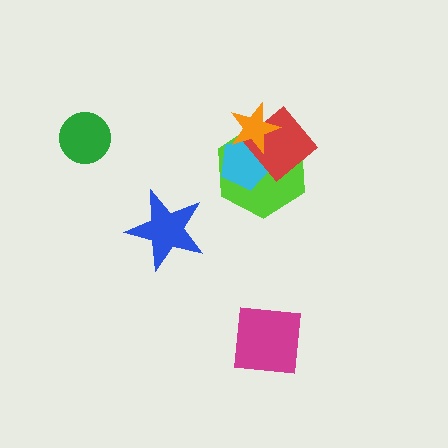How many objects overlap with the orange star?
3 objects overlap with the orange star.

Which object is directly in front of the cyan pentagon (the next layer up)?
The red diamond is directly in front of the cyan pentagon.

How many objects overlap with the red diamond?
3 objects overlap with the red diamond.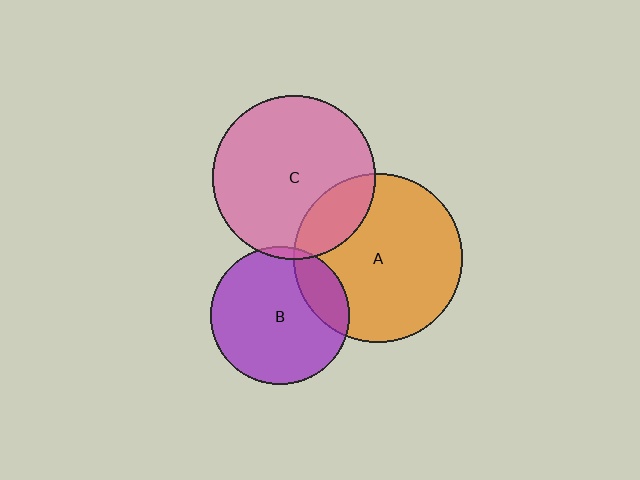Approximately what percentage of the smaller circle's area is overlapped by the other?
Approximately 20%.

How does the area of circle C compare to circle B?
Approximately 1.4 times.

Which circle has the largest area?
Circle A (orange).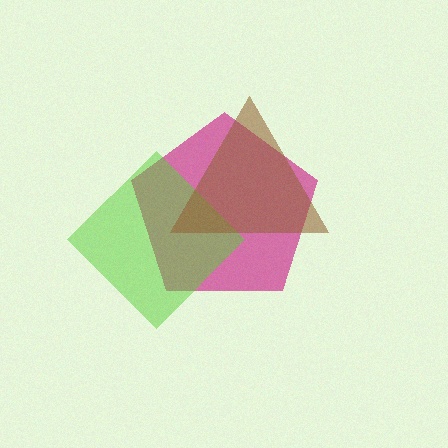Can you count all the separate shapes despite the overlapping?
Yes, there are 3 separate shapes.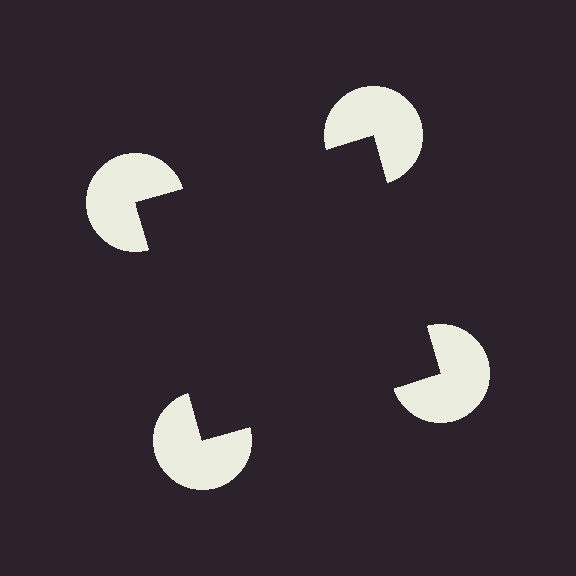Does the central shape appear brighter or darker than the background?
It typically appears slightly darker than the background, even though no actual brightness change is drawn.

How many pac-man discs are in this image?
There are 4 — one at each vertex of the illusory square.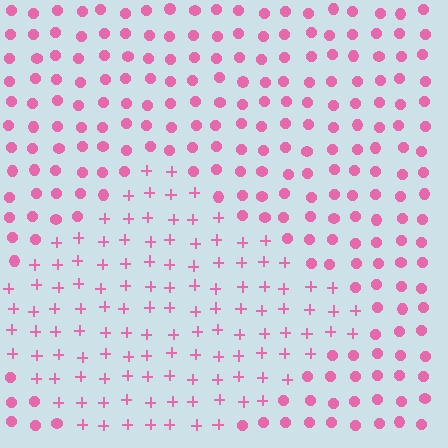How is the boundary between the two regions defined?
The boundary is defined by a change in element shape: plus signs inside vs. circles outside. All elements share the same color and spacing.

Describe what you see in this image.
The image is filled with small pink elements arranged in a uniform grid. A diamond-shaped region contains plus signs, while the surrounding area contains circles. The boundary is defined purely by the change in element shape.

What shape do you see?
I see a diamond.